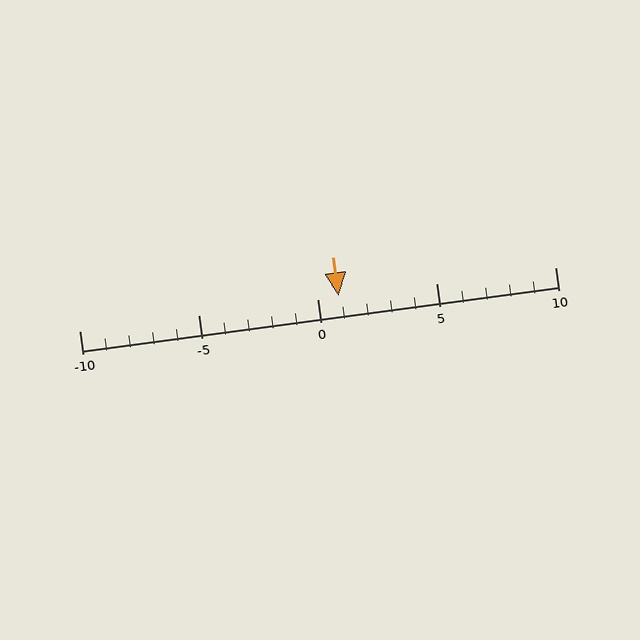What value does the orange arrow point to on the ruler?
The orange arrow points to approximately 1.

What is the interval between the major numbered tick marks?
The major tick marks are spaced 5 units apart.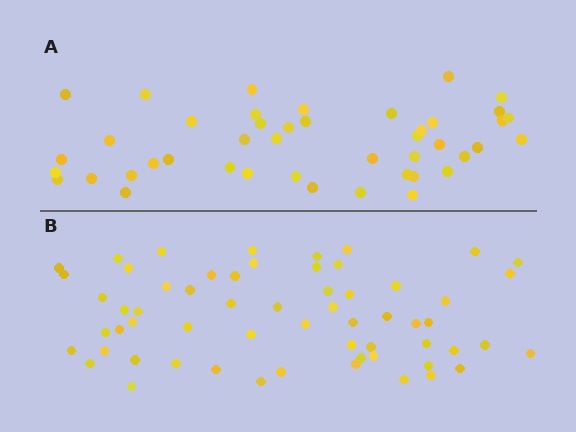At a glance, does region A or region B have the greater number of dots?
Region B (the bottom region) has more dots.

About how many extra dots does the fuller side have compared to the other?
Region B has approximately 15 more dots than region A.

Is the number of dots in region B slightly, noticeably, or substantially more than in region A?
Region B has noticeably more, but not dramatically so. The ratio is roughly 1.4 to 1.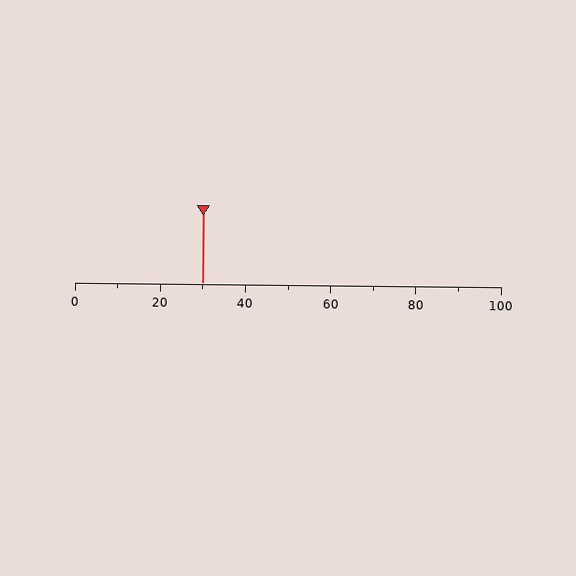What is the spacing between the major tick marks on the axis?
The major ticks are spaced 20 apart.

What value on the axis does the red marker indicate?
The marker indicates approximately 30.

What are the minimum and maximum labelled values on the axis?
The axis runs from 0 to 100.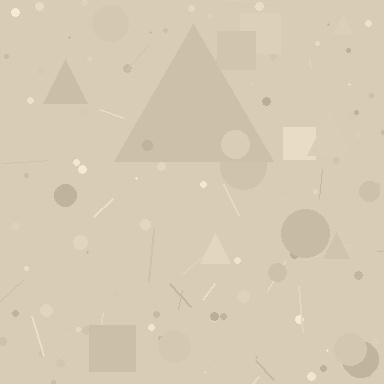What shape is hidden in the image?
A triangle is hidden in the image.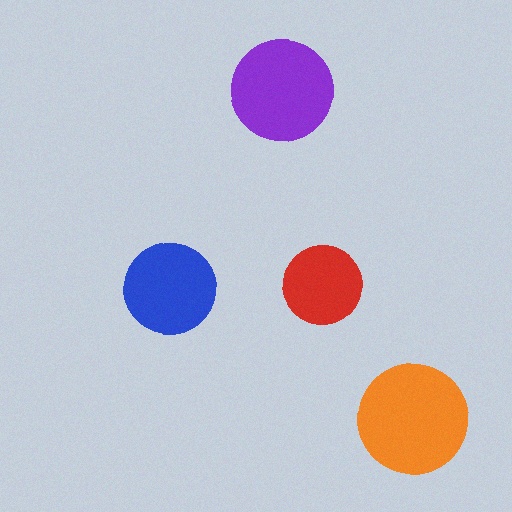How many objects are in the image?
There are 4 objects in the image.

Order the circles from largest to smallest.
the orange one, the purple one, the blue one, the red one.